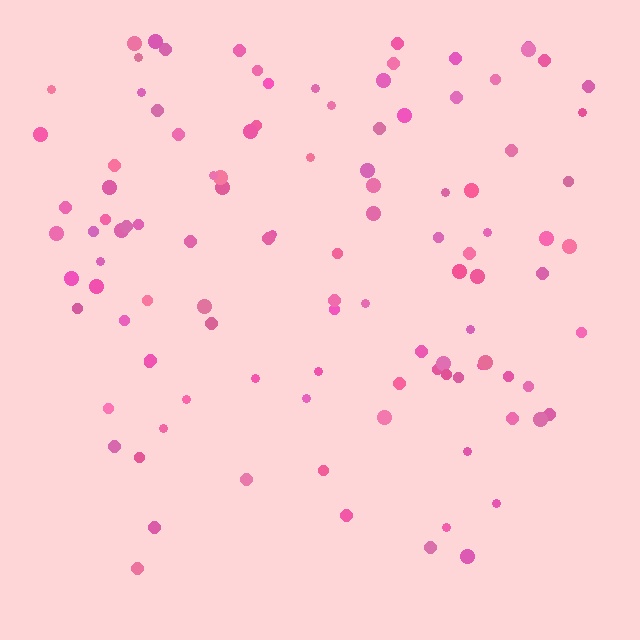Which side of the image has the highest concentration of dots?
The top.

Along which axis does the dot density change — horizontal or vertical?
Vertical.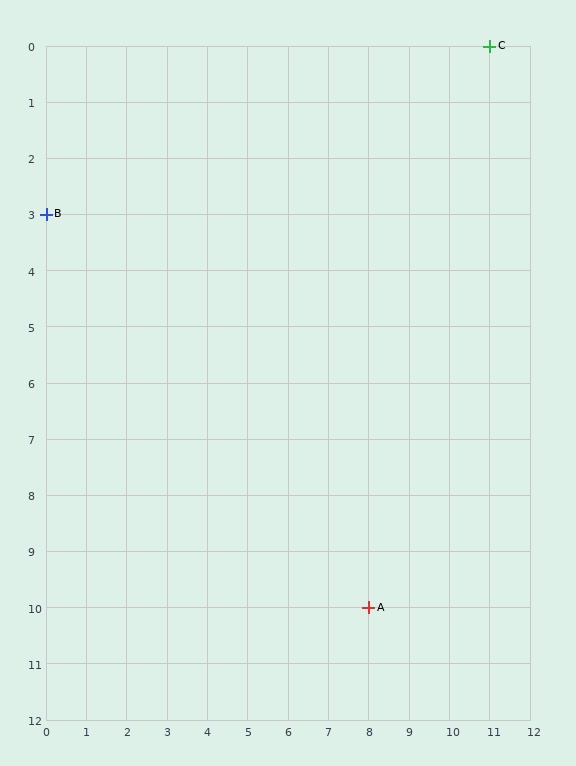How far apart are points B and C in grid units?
Points B and C are 11 columns and 3 rows apart (about 11.4 grid units diagonally).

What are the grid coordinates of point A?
Point A is at grid coordinates (8, 10).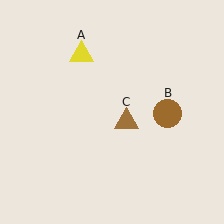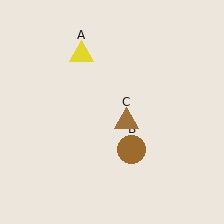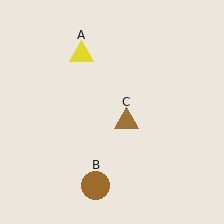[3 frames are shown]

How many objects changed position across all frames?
1 object changed position: brown circle (object B).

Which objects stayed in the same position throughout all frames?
Yellow triangle (object A) and brown triangle (object C) remained stationary.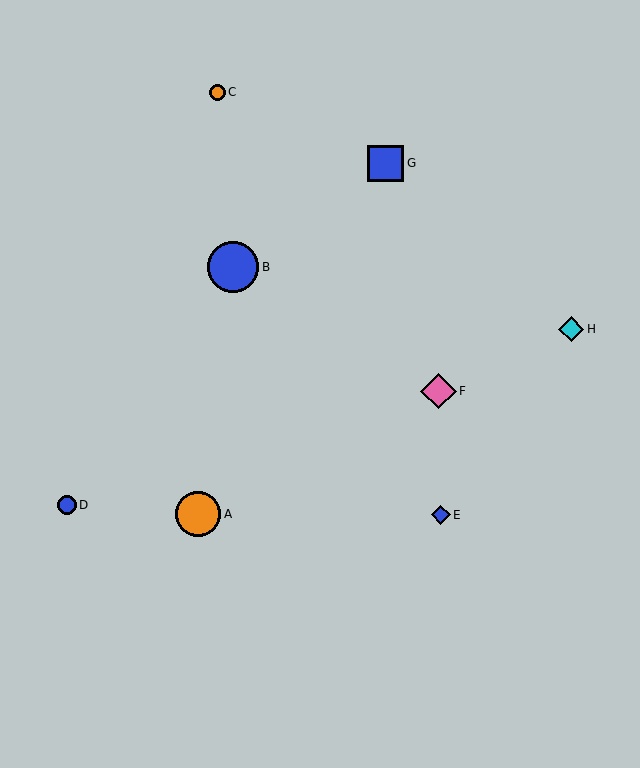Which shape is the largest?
The blue circle (labeled B) is the largest.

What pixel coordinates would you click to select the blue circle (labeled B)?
Click at (233, 267) to select the blue circle B.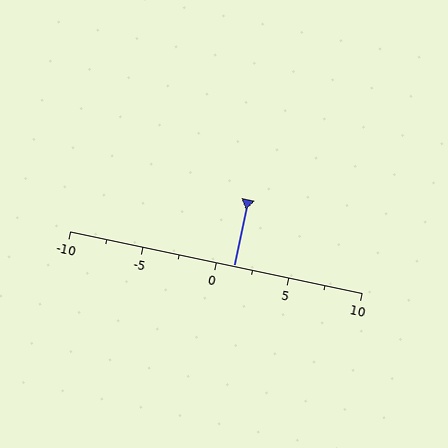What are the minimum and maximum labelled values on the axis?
The axis runs from -10 to 10.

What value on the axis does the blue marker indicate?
The marker indicates approximately 1.2.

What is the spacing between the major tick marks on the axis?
The major ticks are spaced 5 apart.